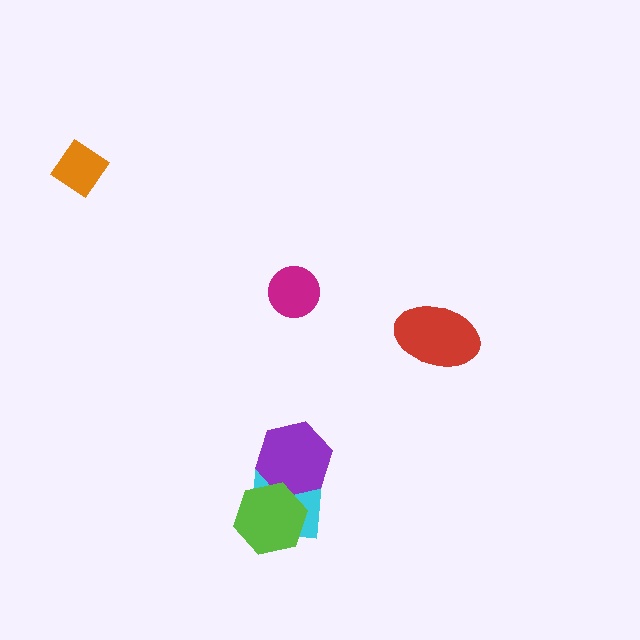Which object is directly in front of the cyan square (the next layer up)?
The purple hexagon is directly in front of the cyan square.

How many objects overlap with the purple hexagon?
2 objects overlap with the purple hexagon.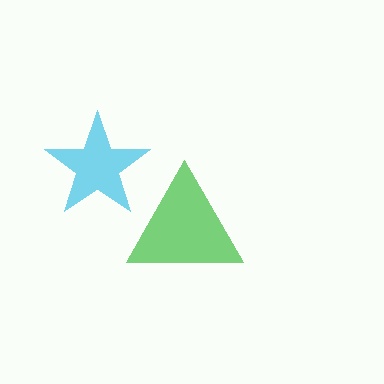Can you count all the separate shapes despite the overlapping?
Yes, there are 2 separate shapes.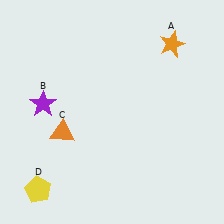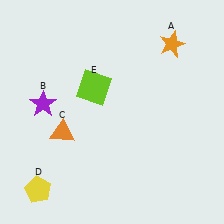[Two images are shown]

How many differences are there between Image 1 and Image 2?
There is 1 difference between the two images.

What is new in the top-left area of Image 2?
A lime square (E) was added in the top-left area of Image 2.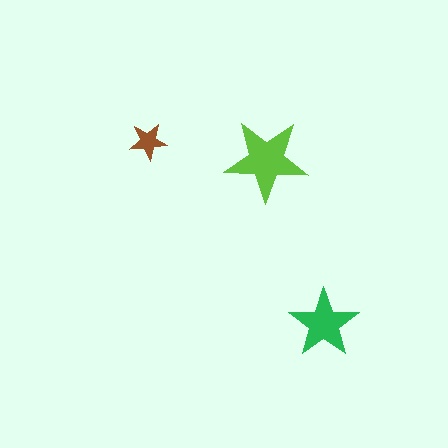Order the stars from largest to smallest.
the lime one, the green one, the brown one.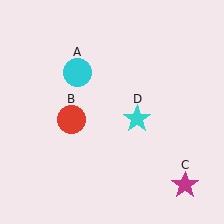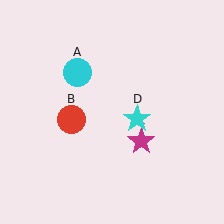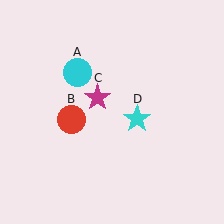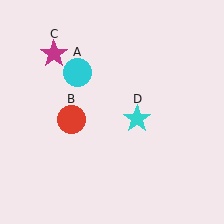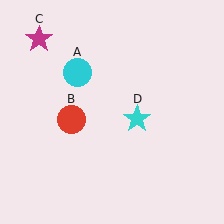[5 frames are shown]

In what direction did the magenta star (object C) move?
The magenta star (object C) moved up and to the left.